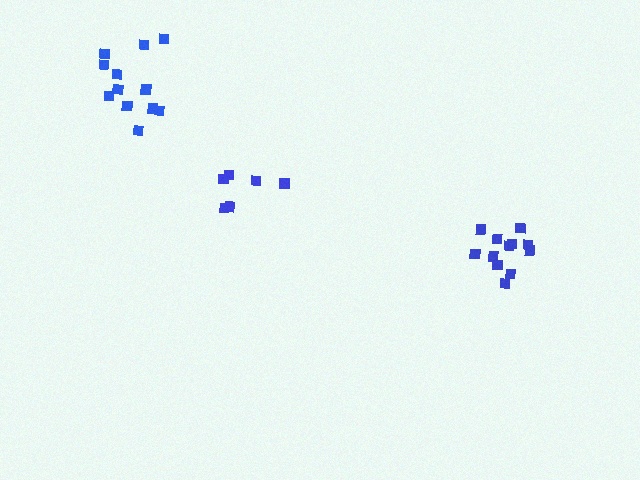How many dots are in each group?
Group 1: 6 dots, Group 2: 12 dots, Group 3: 12 dots (30 total).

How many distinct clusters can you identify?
There are 3 distinct clusters.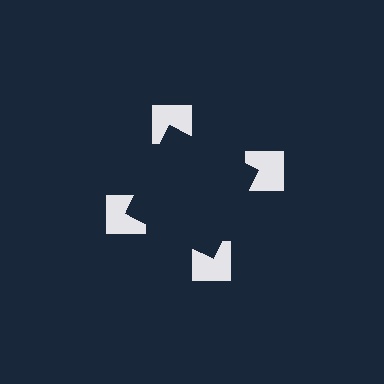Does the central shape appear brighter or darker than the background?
It typically appears slightly darker than the background, even though no actual brightness change is drawn.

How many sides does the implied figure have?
4 sides.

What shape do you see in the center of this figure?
An illusory square — its edges are inferred from the aligned wedge cuts in the notched squares, not physically drawn.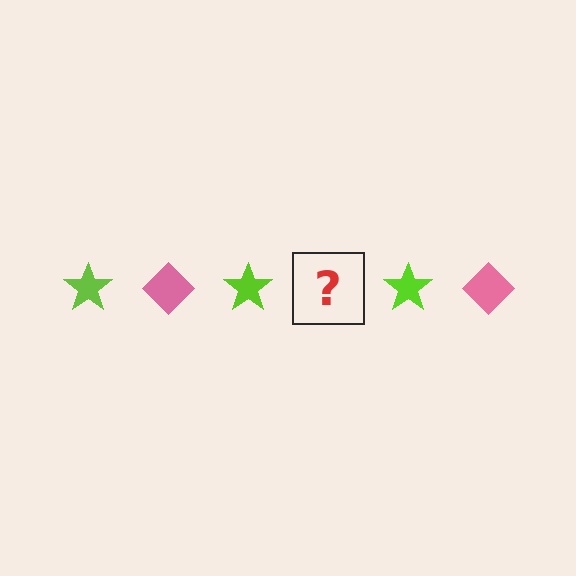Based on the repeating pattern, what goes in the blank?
The blank should be a pink diamond.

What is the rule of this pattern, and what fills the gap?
The rule is that the pattern alternates between lime star and pink diamond. The gap should be filled with a pink diamond.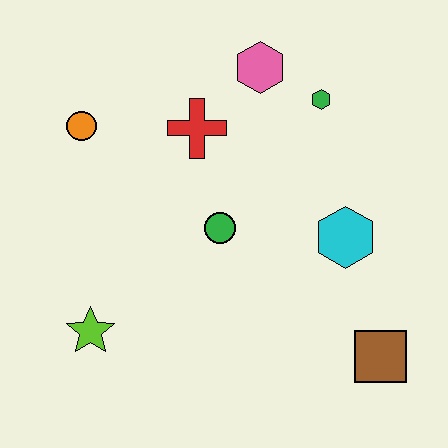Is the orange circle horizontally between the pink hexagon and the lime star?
No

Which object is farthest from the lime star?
The green hexagon is farthest from the lime star.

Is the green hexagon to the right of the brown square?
No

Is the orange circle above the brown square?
Yes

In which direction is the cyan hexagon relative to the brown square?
The cyan hexagon is above the brown square.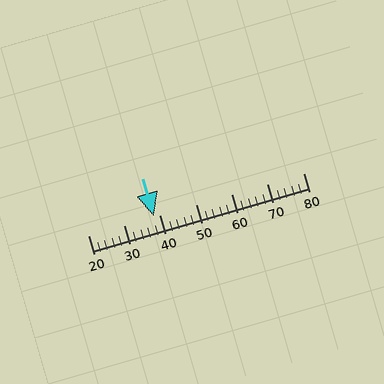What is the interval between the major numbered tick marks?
The major tick marks are spaced 10 units apart.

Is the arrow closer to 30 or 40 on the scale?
The arrow is closer to 40.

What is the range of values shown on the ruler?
The ruler shows values from 20 to 80.